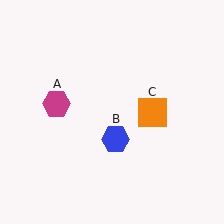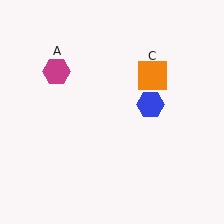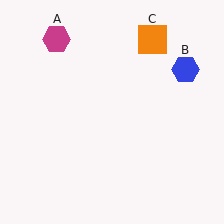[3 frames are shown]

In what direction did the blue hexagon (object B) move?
The blue hexagon (object B) moved up and to the right.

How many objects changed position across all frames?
3 objects changed position: magenta hexagon (object A), blue hexagon (object B), orange square (object C).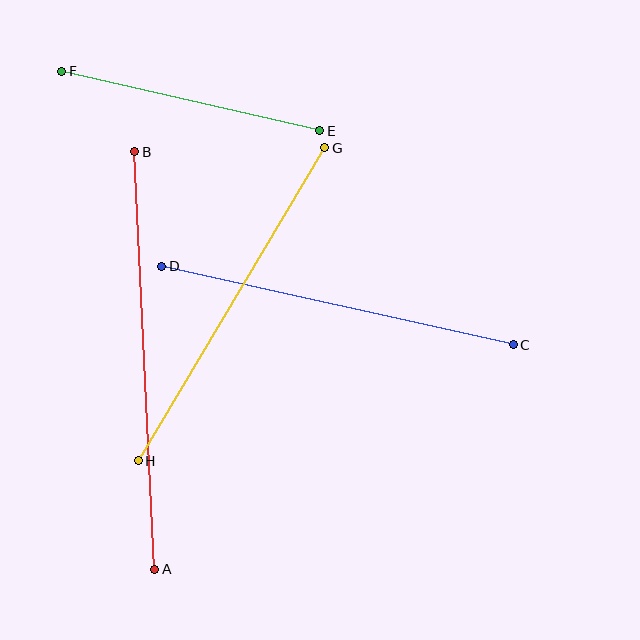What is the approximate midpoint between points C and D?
The midpoint is at approximately (338, 305) pixels.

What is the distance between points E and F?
The distance is approximately 265 pixels.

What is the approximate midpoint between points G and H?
The midpoint is at approximately (232, 304) pixels.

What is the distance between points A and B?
The distance is approximately 418 pixels.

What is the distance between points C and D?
The distance is approximately 360 pixels.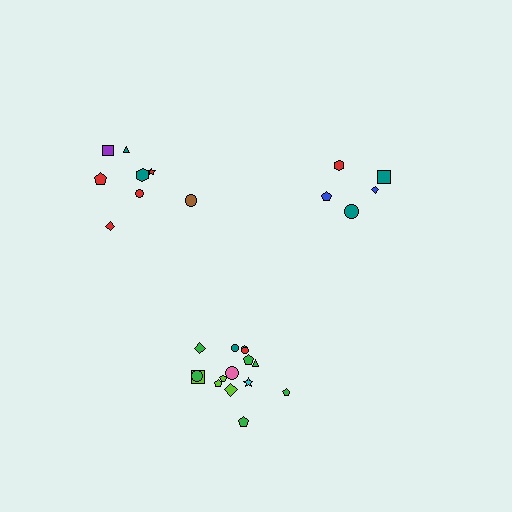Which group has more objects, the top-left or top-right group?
The top-left group.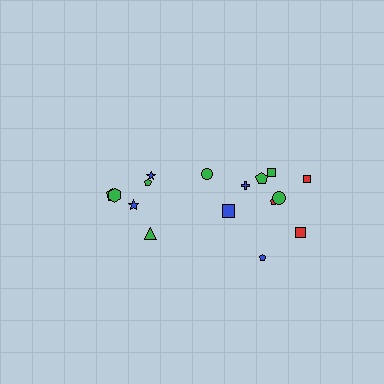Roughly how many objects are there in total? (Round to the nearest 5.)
Roughly 15 objects in total.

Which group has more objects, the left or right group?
The right group.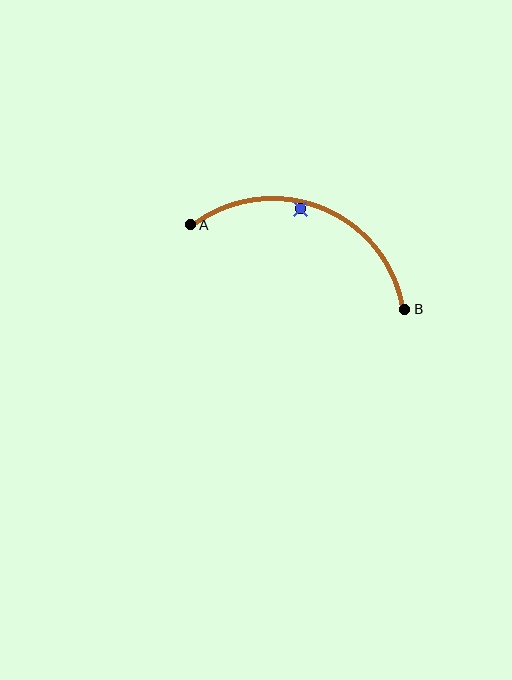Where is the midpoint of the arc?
The arc midpoint is the point on the curve farthest from the straight line joining A and B. It sits above that line.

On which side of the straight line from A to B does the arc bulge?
The arc bulges above the straight line connecting A and B.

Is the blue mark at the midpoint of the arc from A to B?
No — the blue mark does not lie on the arc at all. It sits slightly inside the curve.